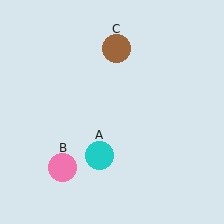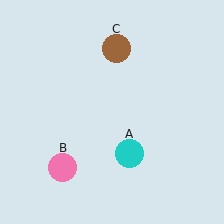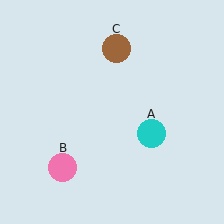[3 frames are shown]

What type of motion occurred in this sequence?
The cyan circle (object A) rotated counterclockwise around the center of the scene.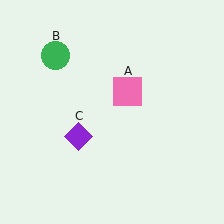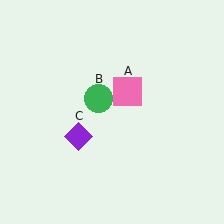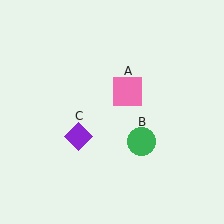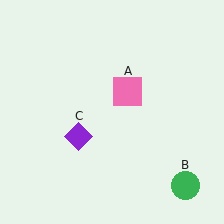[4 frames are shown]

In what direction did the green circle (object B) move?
The green circle (object B) moved down and to the right.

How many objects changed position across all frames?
1 object changed position: green circle (object B).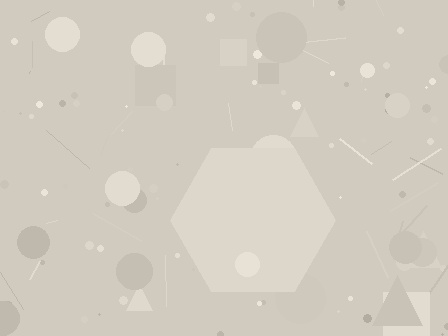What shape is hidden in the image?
A hexagon is hidden in the image.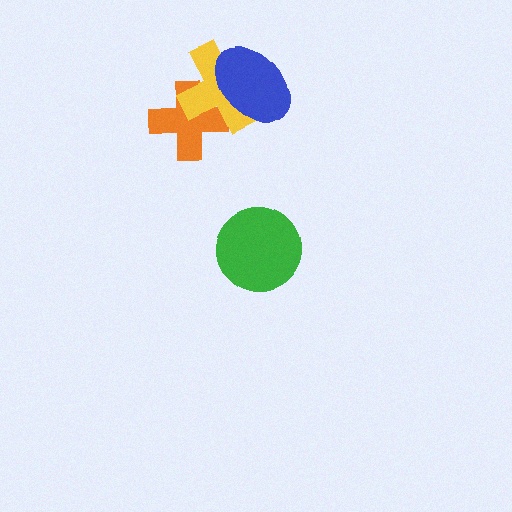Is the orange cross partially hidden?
Yes, it is partially covered by another shape.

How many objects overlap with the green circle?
0 objects overlap with the green circle.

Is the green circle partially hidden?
No, no other shape covers it.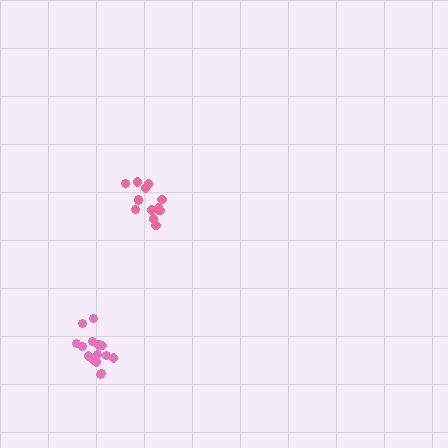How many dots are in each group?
Group 1: 14 dots, Group 2: 15 dots (29 total).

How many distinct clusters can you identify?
There are 2 distinct clusters.